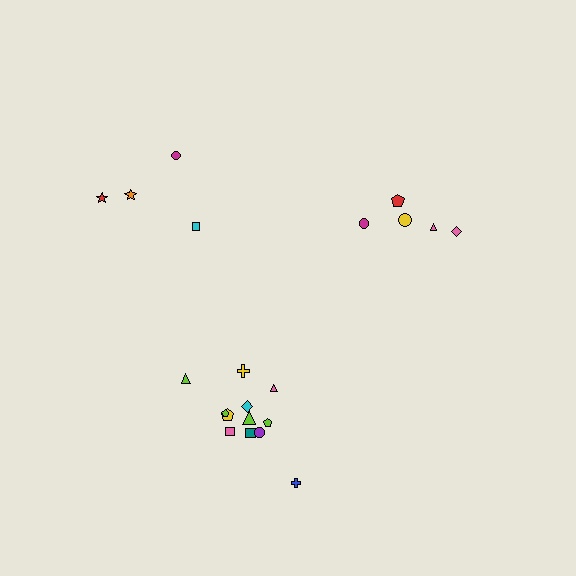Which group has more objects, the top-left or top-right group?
The top-right group.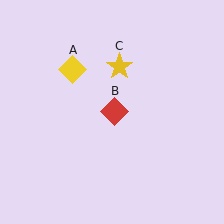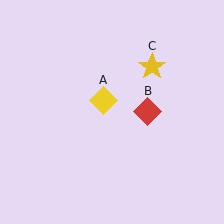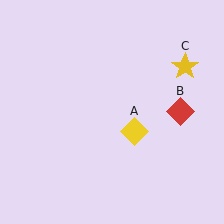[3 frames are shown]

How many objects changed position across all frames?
3 objects changed position: yellow diamond (object A), red diamond (object B), yellow star (object C).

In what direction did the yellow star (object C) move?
The yellow star (object C) moved right.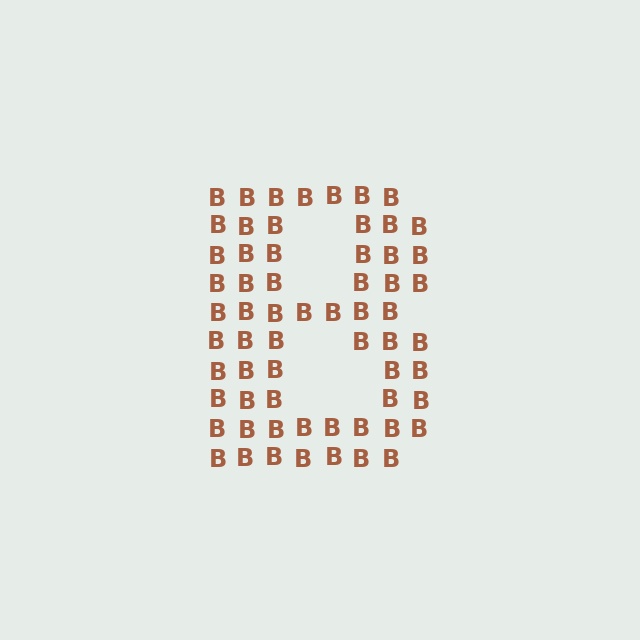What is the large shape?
The large shape is the letter B.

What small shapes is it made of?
It is made of small letter B's.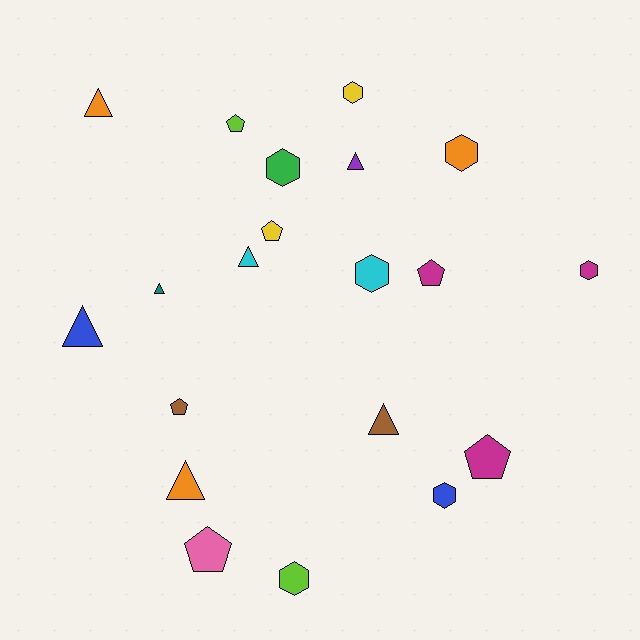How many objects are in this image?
There are 20 objects.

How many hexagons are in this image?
There are 7 hexagons.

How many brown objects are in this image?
There are 2 brown objects.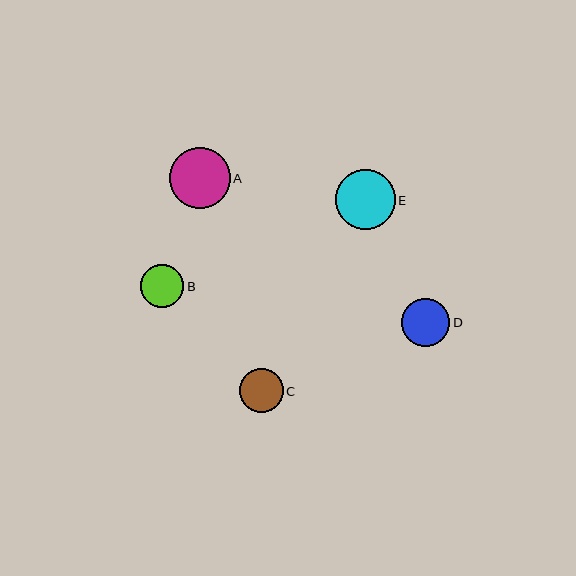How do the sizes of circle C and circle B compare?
Circle C and circle B are approximately the same size.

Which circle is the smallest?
Circle B is the smallest with a size of approximately 44 pixels.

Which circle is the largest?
Circle A is the largest with a size of approximately 61 pixels.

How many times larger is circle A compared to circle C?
Circle A is approximately 1.4 times the size of circle C.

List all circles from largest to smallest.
From largest to smallest: A, E, D, C, B.